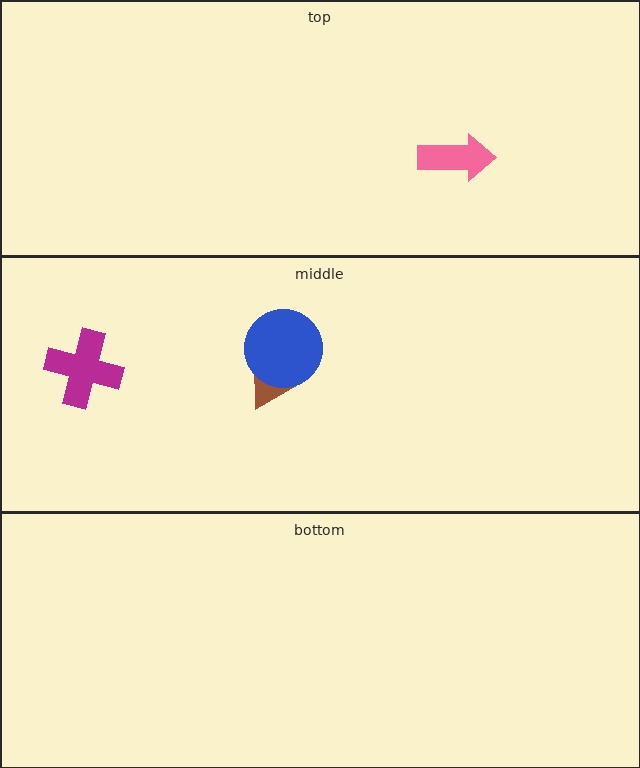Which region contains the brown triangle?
The middle region.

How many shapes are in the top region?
1.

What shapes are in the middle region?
The brown triangle, the magenta cross, the blue circle.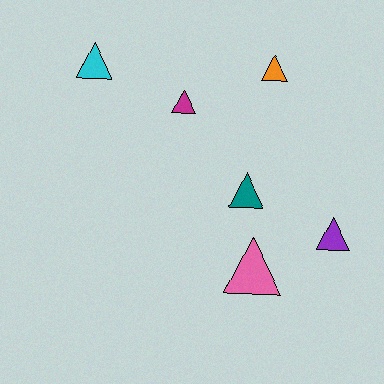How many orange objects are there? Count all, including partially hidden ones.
There is 1 orange object.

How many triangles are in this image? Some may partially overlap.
There are 6 triangles.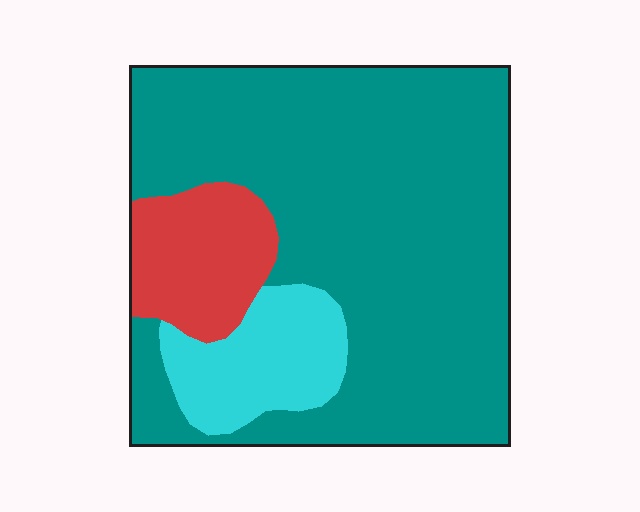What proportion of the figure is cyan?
Cyan covers 13% of the figure.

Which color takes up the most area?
Teal, at roughly 75%.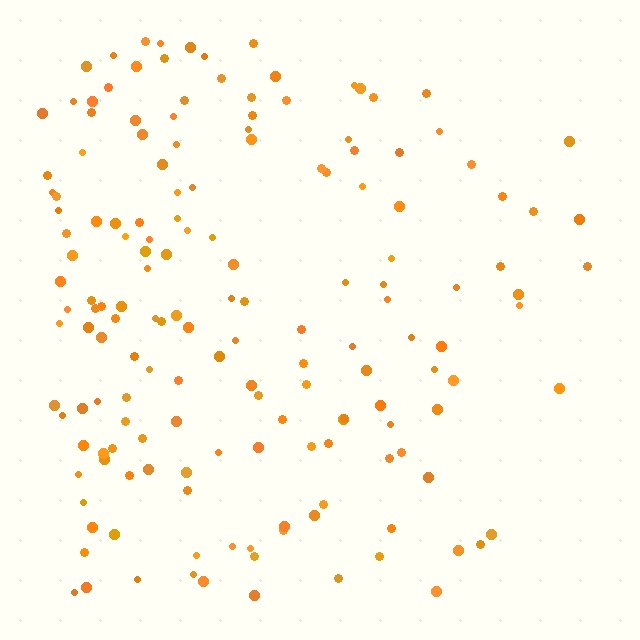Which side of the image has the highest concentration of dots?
The left.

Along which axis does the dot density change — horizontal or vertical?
Horizontal.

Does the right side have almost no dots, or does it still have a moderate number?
Still a moderate number, just noticeably fewer than the left.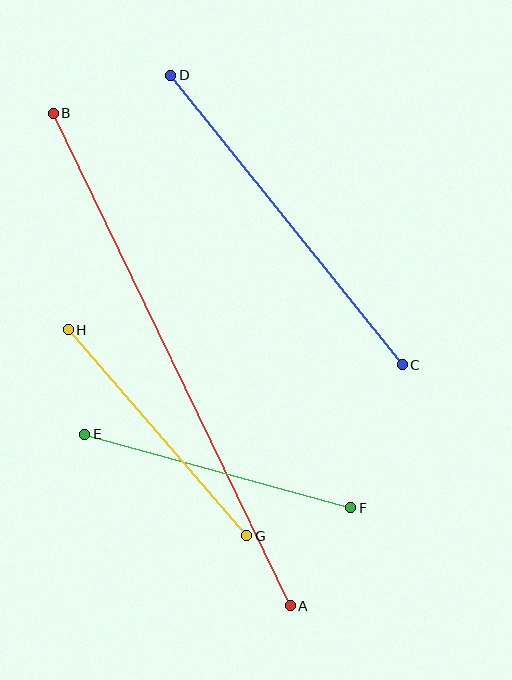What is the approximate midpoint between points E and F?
The midpoint is at approximately (218, 471) pixels.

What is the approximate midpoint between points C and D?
The midpoint is at approximately (287, 220) pixels.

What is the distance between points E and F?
The distance is approximately 276 pixels.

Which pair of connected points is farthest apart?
Points A and B are farthest apart.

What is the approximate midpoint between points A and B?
The midpoint is at approximately (172, 360) pixels.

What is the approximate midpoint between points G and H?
The midpoint is at approximately (158, 433) pixels.